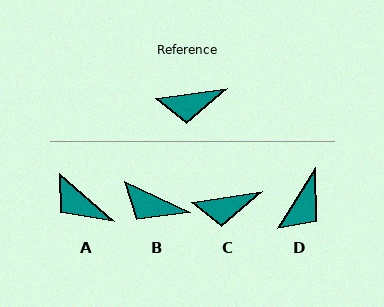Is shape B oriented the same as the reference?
No, it is off by about 33 degrees.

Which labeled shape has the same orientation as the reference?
C.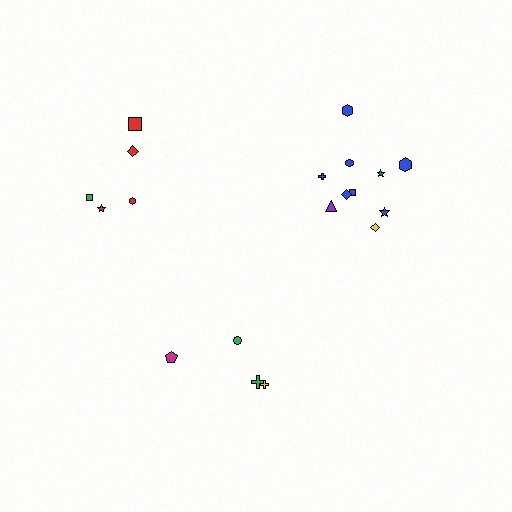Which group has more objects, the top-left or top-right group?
The top-right group.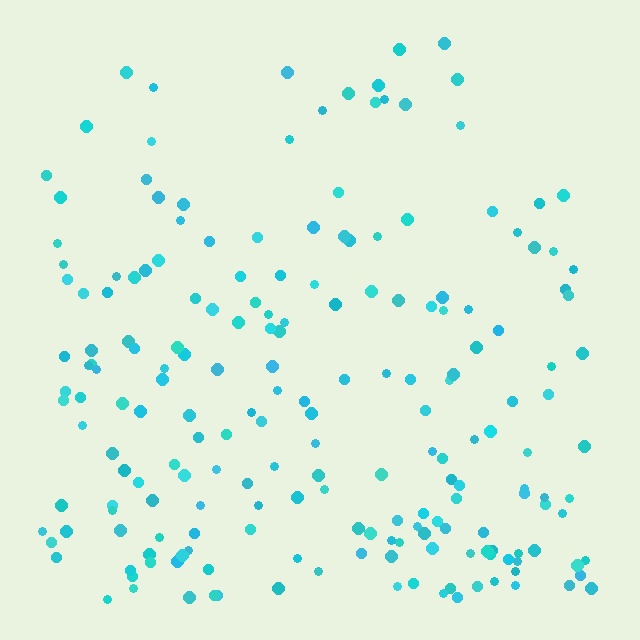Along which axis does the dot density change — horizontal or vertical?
Vertical.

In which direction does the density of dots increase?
From top to bottom, with the bottom side densest.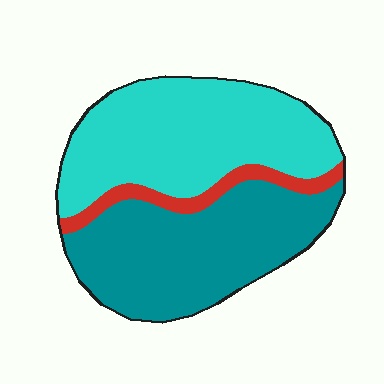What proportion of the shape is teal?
Teal covers about 45% of the shape.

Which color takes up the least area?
Red, at roughly 10%.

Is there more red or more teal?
Teal.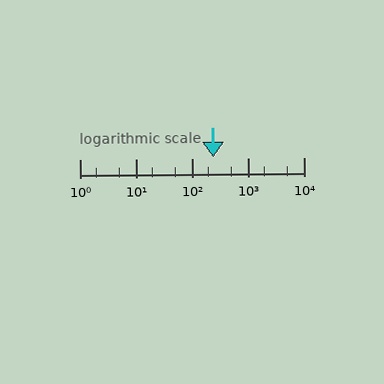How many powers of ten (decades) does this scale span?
The scale spans 4 decades, from 1 to 10000.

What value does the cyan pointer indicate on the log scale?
The pointer indicates approximately 240.